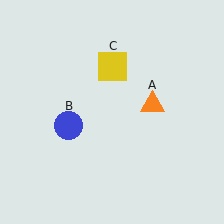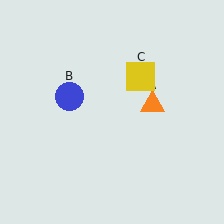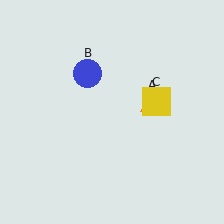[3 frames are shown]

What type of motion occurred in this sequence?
The blue circle (object B), yellow square (object C) rotated clockwise around the center of the scene.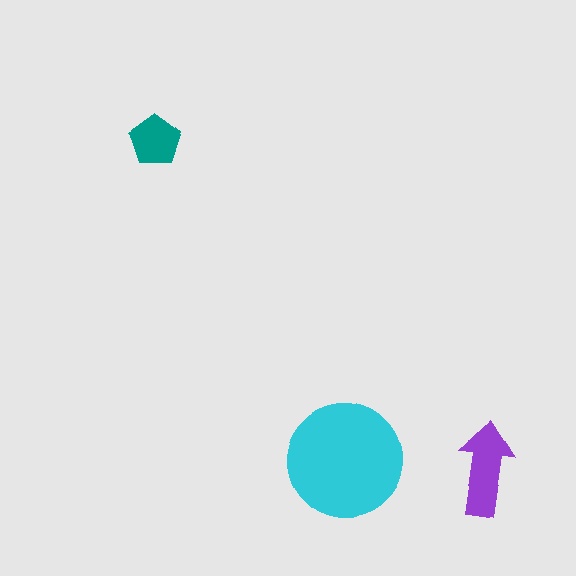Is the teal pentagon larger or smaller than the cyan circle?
Smaller.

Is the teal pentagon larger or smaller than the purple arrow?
Smaller.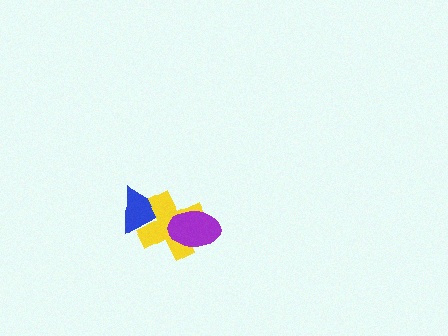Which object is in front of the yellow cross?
The purple ellipse is in front of the yellow cross.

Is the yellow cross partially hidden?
Yes, it is partially covered by another shape.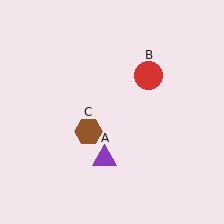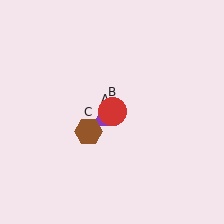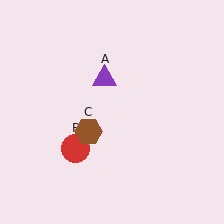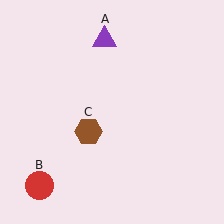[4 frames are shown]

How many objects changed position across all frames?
2 objects changed position: purple triangle (object A), red circle (object B).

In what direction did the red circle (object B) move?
The red circle (object B) moved down and to the left.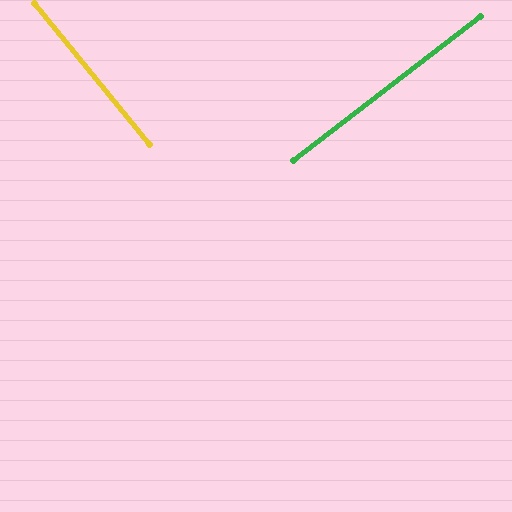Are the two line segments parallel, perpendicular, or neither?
Perpendicular — they meet at approximately 88°.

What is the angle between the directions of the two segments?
Approximately 88 degrees.